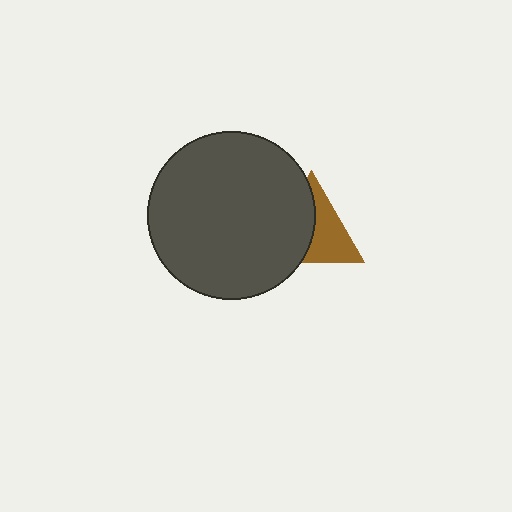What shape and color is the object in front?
The object in front is a dark gray circle.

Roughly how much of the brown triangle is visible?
About half of it is visible (roughly 50%).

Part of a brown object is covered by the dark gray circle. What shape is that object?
It is a triangle.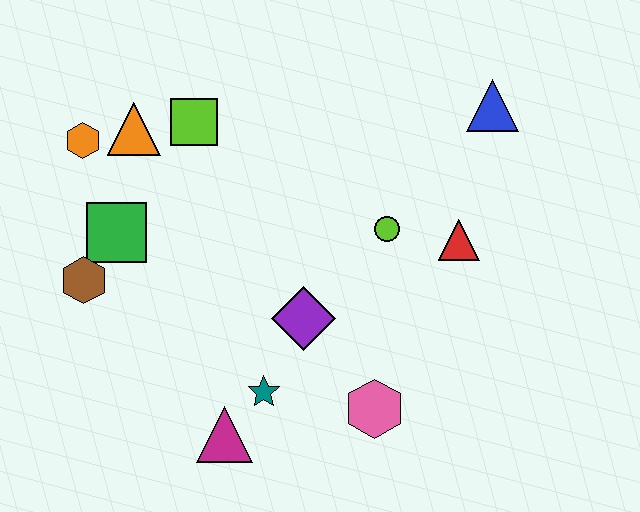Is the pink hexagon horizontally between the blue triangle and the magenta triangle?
Yes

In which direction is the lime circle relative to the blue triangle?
The lime circle is below the blue triangle.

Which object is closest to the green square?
The brown hexagon is closest to the green square.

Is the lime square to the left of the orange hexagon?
No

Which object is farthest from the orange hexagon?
The blue triangle is farthest from the orange hexagon.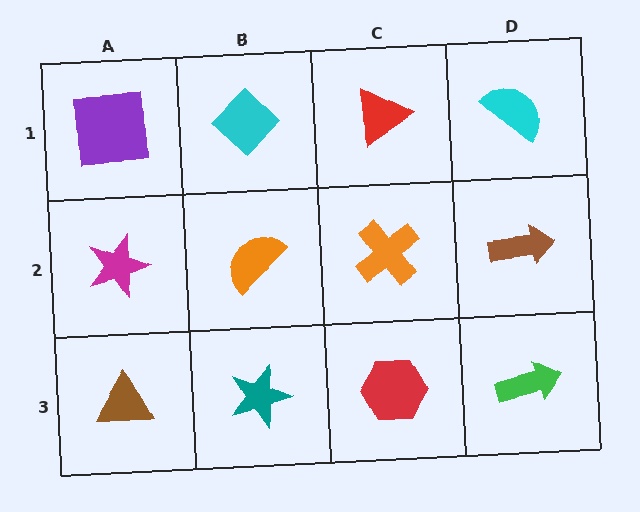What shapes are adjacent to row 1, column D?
A brown arrow (row 2, column D), a red triangle (row 1, column C).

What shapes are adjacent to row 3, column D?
A brown arrow (row 2, column D), a red hexagon (row 3, column C).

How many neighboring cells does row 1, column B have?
3.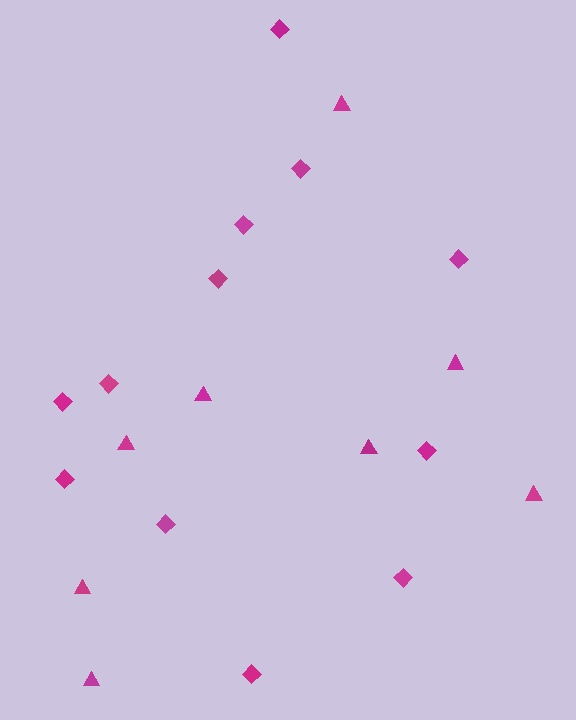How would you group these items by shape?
There are 2 groups: one group of diamonds (12) and one group of triangles (8).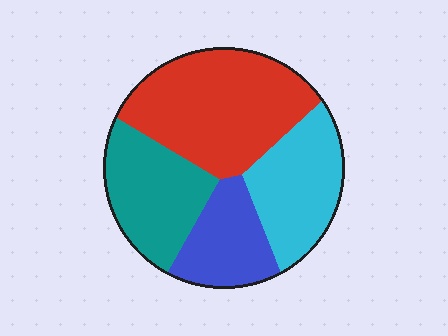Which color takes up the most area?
Red, at roughly 35%.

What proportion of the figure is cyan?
Cyan takes up less than a quarter of the figure.